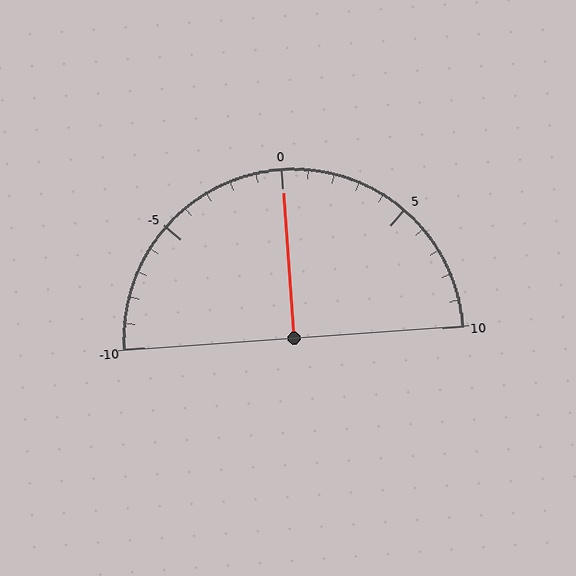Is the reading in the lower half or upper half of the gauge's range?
The reading is in the upper half of the range (-10 to 10).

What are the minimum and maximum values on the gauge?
The gauge ranges from -10 to 10.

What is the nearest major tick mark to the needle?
The nearest major tick mark is 0.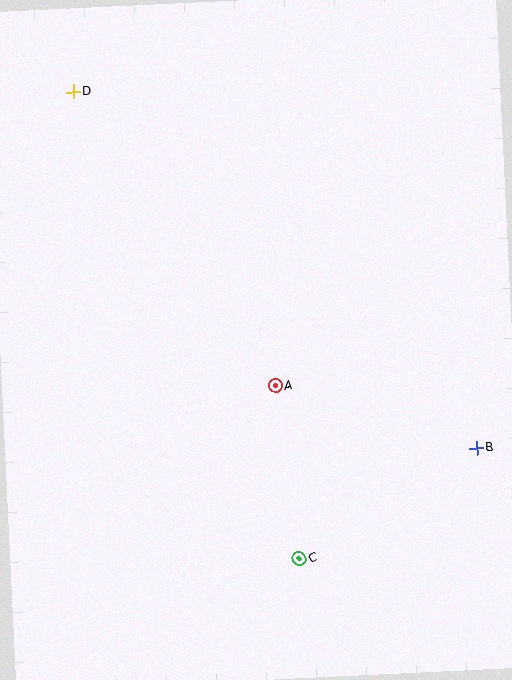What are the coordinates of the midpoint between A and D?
The midpoint between A and D is at (174, 239).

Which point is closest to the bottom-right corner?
Point B is closest to the bottom-right corner.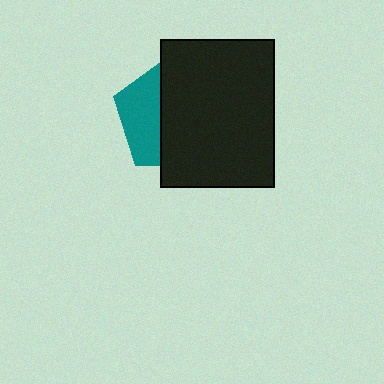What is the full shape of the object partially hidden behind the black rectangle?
The partially hidden object is a teal pentagon.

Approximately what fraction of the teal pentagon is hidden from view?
Roughly 65% of the teal pentagon is hidden behind the black rectangle.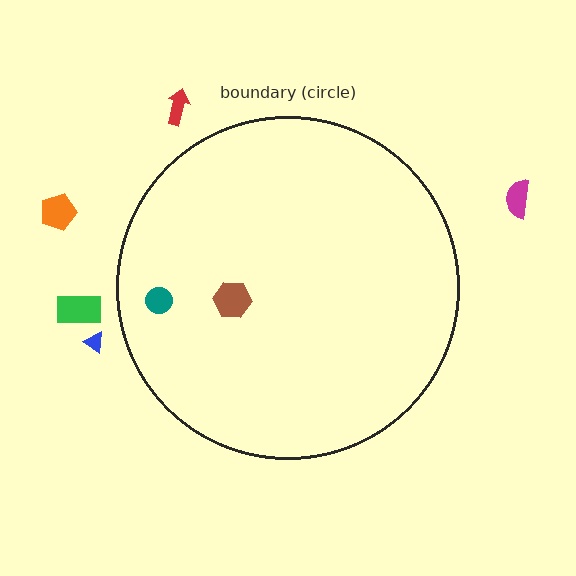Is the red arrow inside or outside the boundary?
Outside.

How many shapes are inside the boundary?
2 inside, 5 outside.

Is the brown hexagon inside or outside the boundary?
Inside.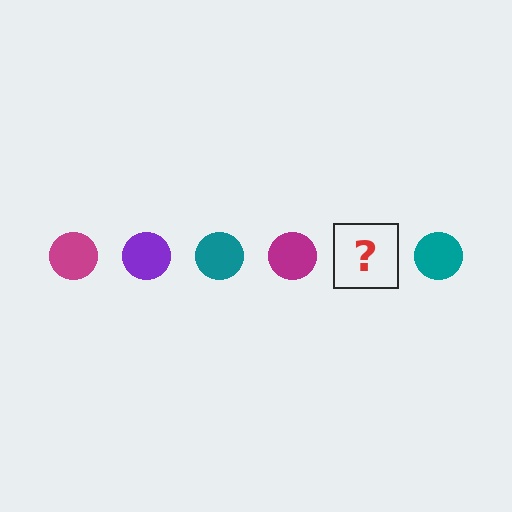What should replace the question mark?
The question mark should be replaced with a purple circle.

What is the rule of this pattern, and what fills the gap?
The rule is that the pattern cycles through magenta, purple, teal circles. The gap should be filled with a purple circle.